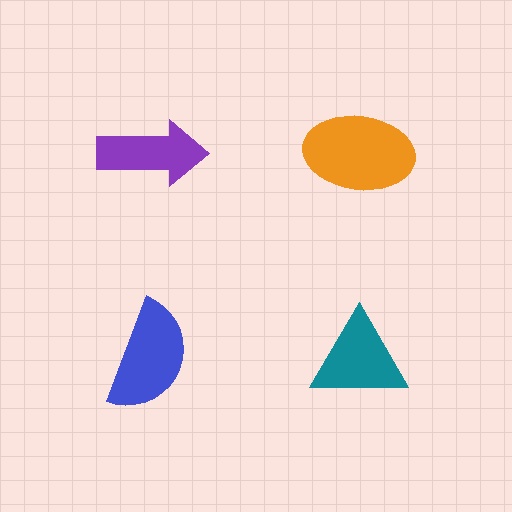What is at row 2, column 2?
A teal triangle.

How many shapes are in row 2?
2 shapes.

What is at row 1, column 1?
A purple arrow.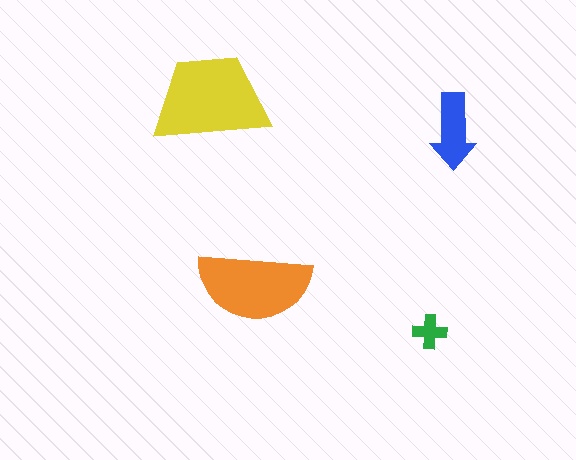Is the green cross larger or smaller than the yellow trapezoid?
Smaller.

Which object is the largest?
The yellow trapezoid.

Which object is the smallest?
The green cross.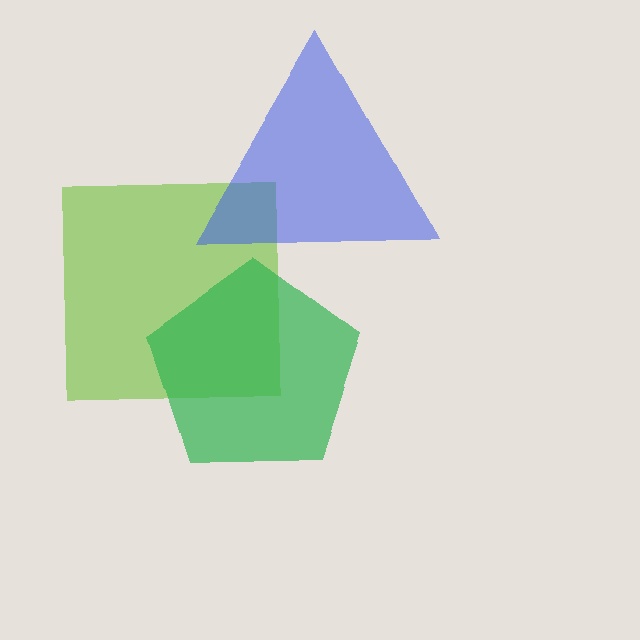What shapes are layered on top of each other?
The layered shapes are: a lime square, a green pentagon, a blue triangle.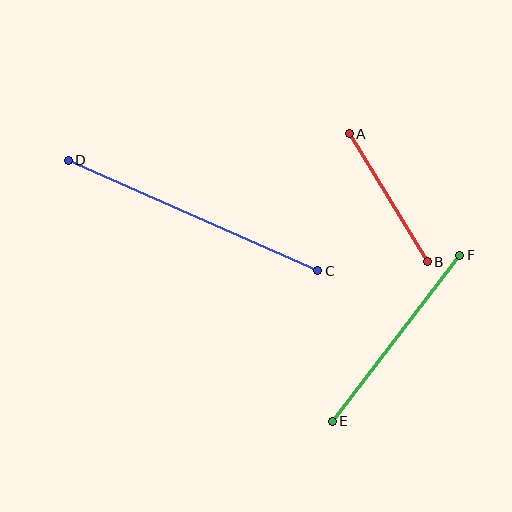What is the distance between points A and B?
The distance is approximately 150 pixels.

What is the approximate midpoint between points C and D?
The midpoint is at approximately (193, 215) pixels.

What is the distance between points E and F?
The distance is approximately 210 pixels.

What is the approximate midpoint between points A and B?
The midpoint is at approximately (388, 198) pixels.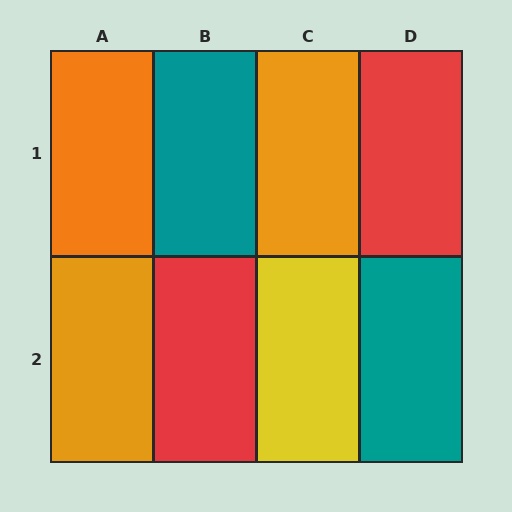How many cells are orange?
3 cells are orange.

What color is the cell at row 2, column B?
Red.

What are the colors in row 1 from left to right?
Orange, teal, orange, red.